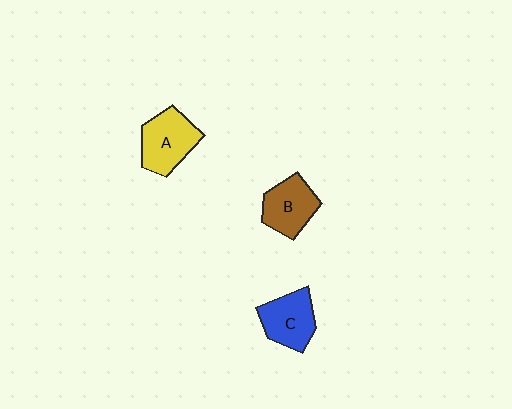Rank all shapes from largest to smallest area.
From largest to smallest: A (yellow), C (blue), B (brown).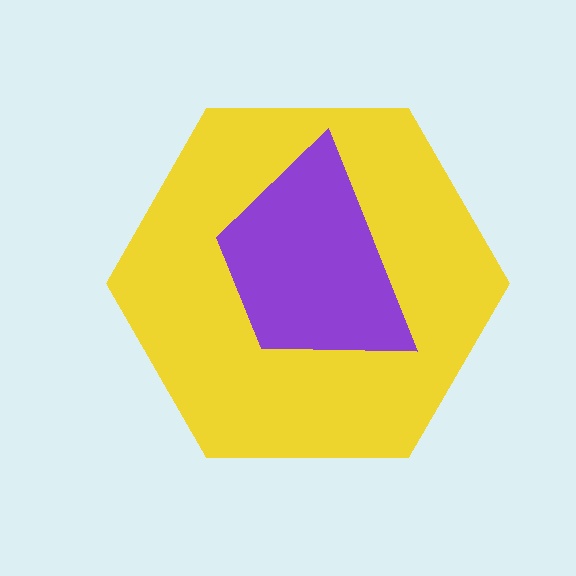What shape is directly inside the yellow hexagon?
The purple trapezoid.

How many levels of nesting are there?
2.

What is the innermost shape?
The purple trapezoid.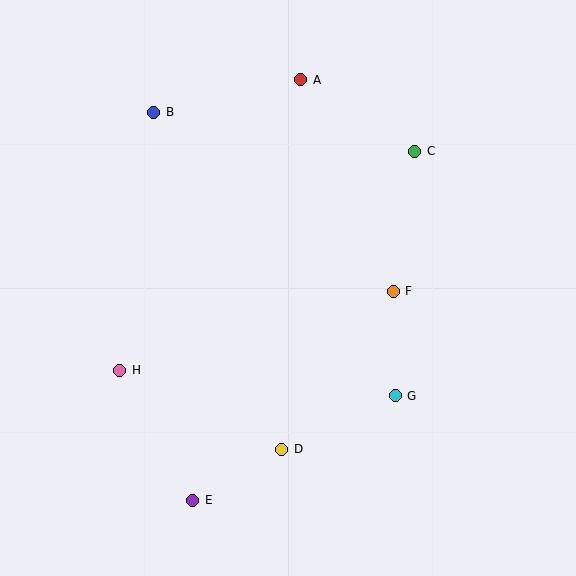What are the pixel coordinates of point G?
Point G is at (395, 396).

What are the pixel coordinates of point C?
Point C is at (415, 151).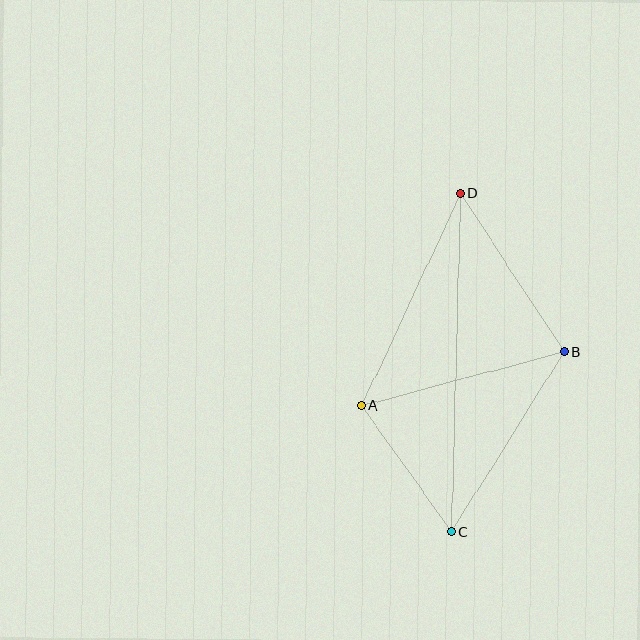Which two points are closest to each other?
Points A and C are closest to each other.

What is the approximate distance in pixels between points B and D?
The distance between B and D is approximately 190 pixels.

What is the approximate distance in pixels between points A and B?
The distance between A and B is approximately 210 pixels.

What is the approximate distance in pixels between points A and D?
The distance between A and D is approximately 234 pixels.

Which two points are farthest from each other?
Points C and D are farthest from each other.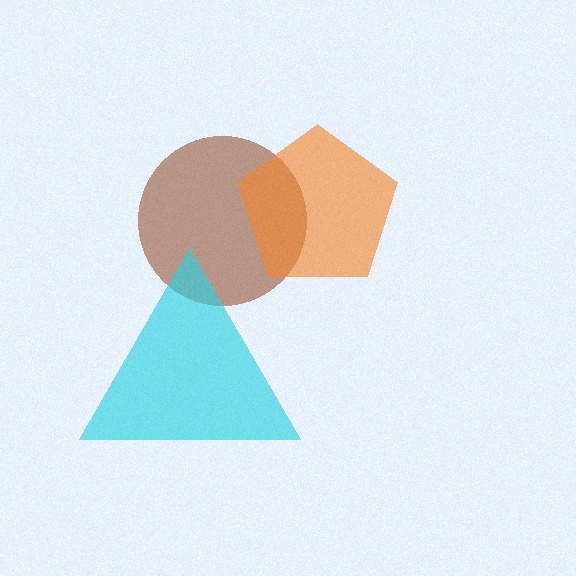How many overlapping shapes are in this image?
There are 3 overlapping shapes in the image.